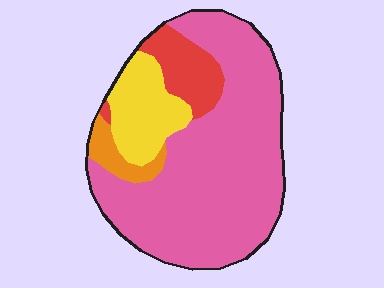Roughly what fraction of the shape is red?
Red takes up about one tenth (1/10) of the shape.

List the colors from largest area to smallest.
From largest to smallest: pink, yellow, red, orange.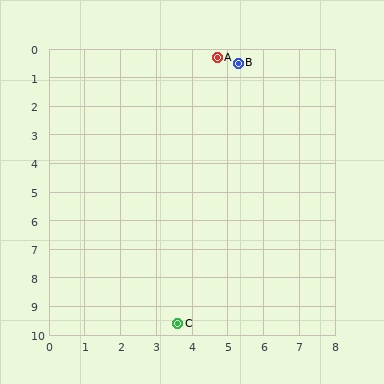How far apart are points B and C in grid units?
Points B and C are about 9.3 grid units apart.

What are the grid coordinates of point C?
Point C is at approximately (3.6, 9.6).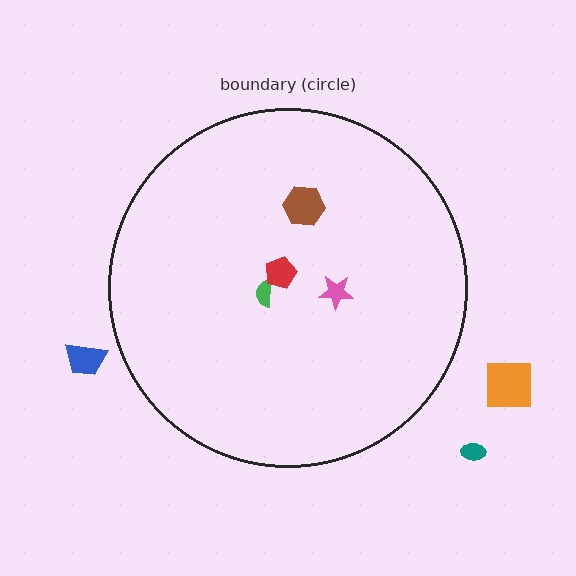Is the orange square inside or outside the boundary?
Outside.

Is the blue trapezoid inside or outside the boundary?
Outside.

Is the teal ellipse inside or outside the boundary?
Outside.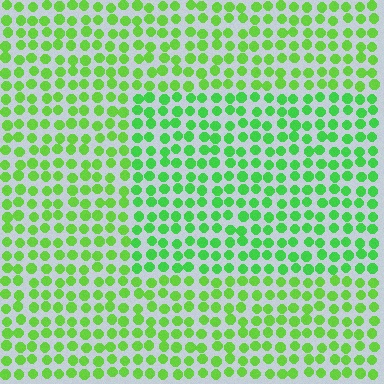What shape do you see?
I see a rectangle.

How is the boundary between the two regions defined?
The boundary is defined purely by a slight shift in hue (about 20 degrees). Spacing, size, and orientation are identical on both sides.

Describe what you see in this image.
The image is filled with small lime elements in a uniform arrangement. A rectangle-shaped region is visible where the elements are tinted to a slightly different hue, forming a subtle color boundary.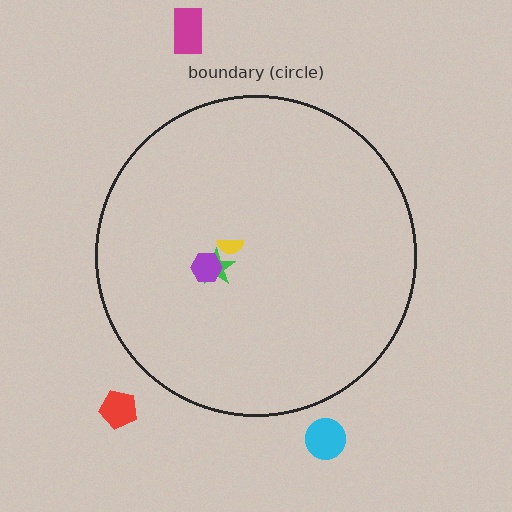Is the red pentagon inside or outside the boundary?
Outside.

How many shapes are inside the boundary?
3 inside, 3 outside.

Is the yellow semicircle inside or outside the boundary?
Inside.